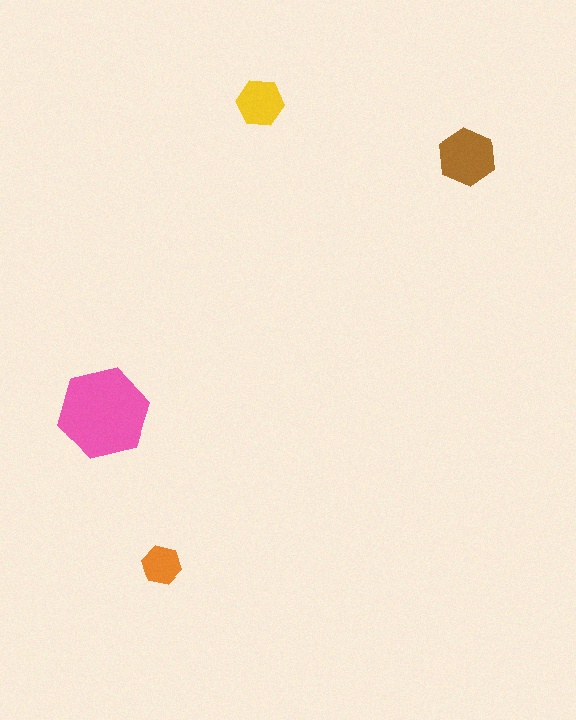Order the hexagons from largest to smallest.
the pink one, the brown one, the yellow one, the orange one.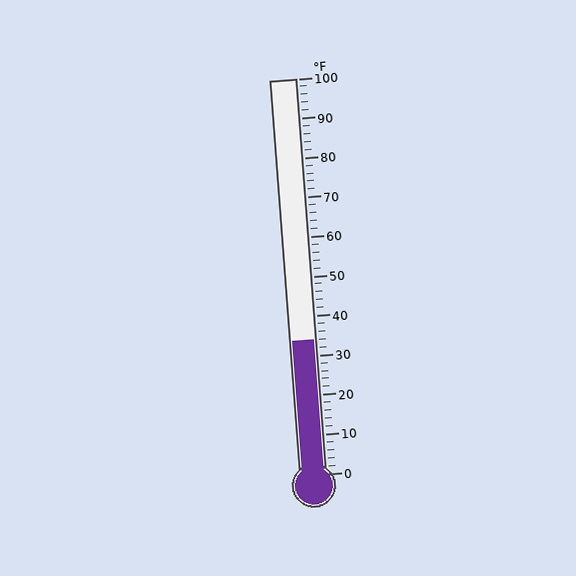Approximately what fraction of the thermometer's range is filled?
The thermometer is filled to approximately 35% of its range.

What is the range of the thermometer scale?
The thermometer scale ranges from 0°F to 100°F.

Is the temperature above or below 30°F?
The temperature is above 30°F.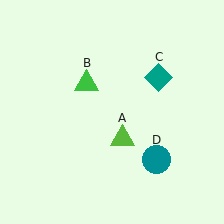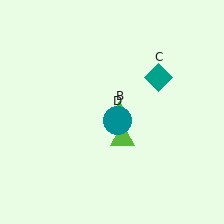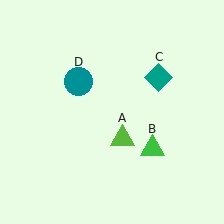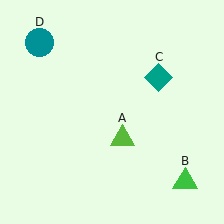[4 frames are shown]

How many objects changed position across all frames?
2 objects changed position: green triangle (object B), teal circle (object D).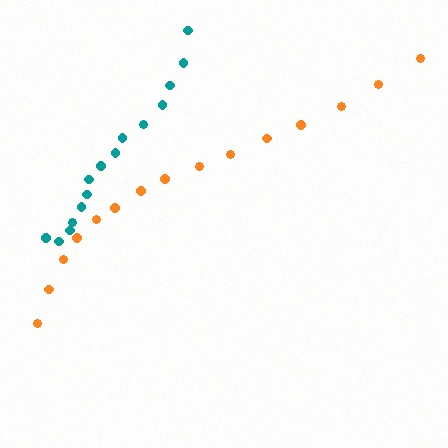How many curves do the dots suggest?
There are 2 distinct paths.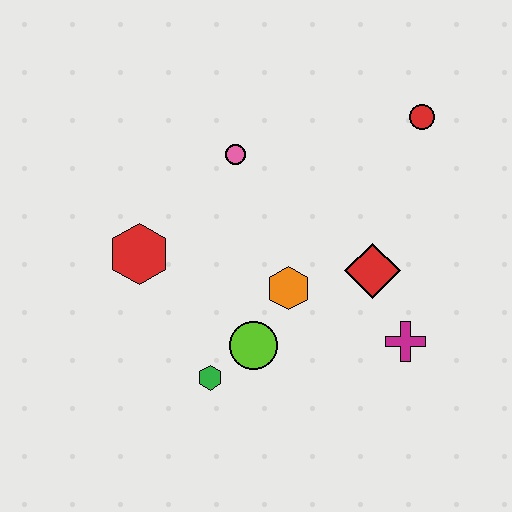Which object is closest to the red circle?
The red diamond is closest to the red circle.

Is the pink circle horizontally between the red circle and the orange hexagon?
No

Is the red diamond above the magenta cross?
Yes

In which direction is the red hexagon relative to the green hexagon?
The red hexagon is above the green hexagon.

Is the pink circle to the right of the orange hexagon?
No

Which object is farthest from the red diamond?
The red hexagon is farthest from the red diamond.